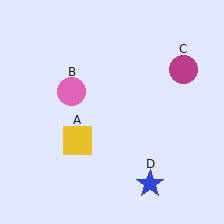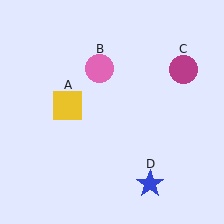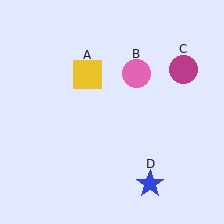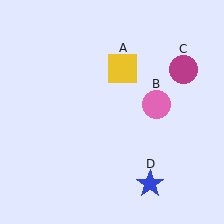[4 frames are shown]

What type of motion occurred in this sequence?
The yellow square (object A), pink circle (object B) rotated clockwise around the center of the scene.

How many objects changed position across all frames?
2 objects changed position: yellow square (object A), pink circle (object B).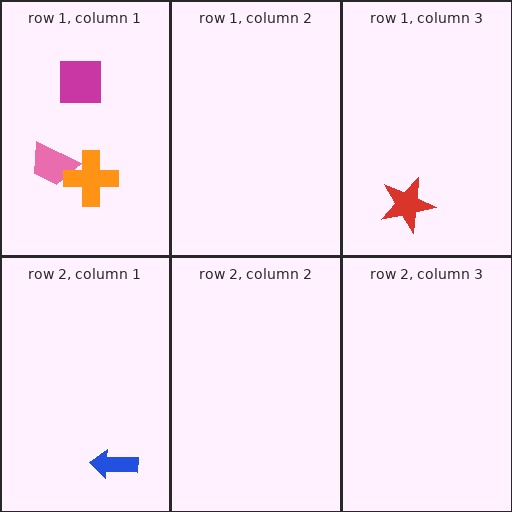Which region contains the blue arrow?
The row 2, column 1 region.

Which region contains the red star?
The row 1, column 3 region.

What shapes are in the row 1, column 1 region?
The pink trapezoid, the magenta square, the orange cross.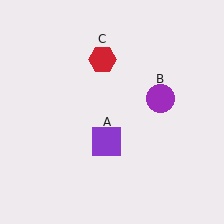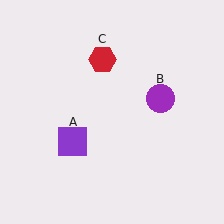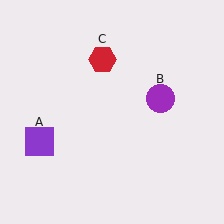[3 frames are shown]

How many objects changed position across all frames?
1 object changed position: purple square (object A).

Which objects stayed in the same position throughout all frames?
Purple circle (object B) and red hexagon (object C) remained stationary.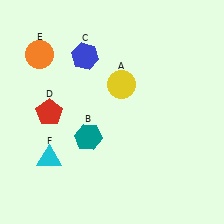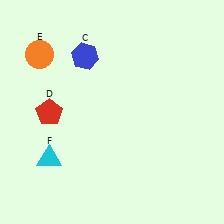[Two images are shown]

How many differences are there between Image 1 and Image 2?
There are 2 differences between the two images.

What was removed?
The teal hexagon (B), the yellow circle (A) were removed in Image 2.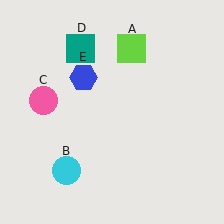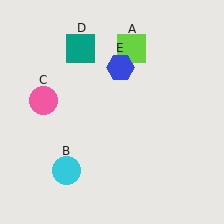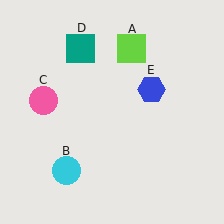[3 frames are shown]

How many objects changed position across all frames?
1 object changed position: blue hexagon (object E).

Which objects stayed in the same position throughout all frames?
Lime square (object A) and cyan circle (object B) and pink circle (object C) and teal square (object D) remained stationary.